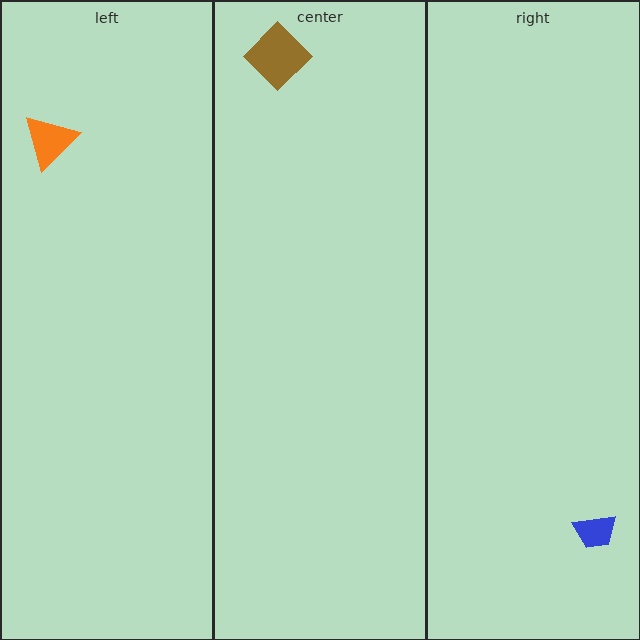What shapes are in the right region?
The blue trapezoid.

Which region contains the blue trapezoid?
The right region.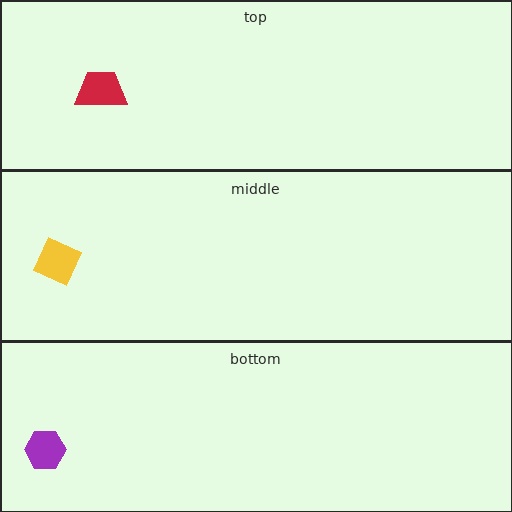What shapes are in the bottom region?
The purple hexagon.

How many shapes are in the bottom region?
1.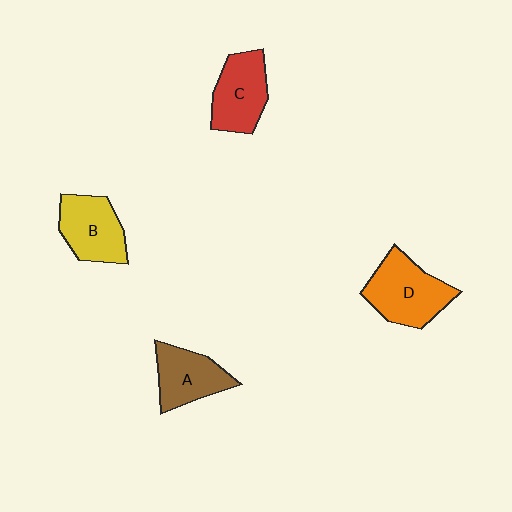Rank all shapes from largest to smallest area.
From largest to smallest: D (orange), B (yellow), C (red), A (brown).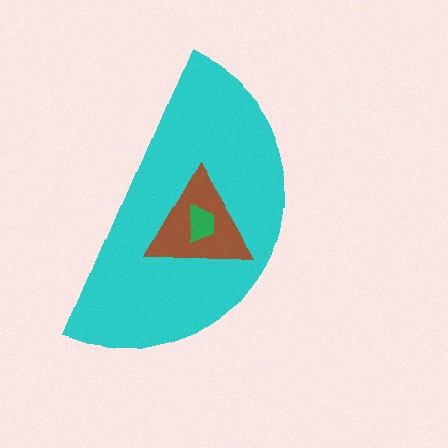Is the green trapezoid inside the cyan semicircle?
Yes.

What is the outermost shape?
The cyan semicircle.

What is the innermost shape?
The green trapezoid.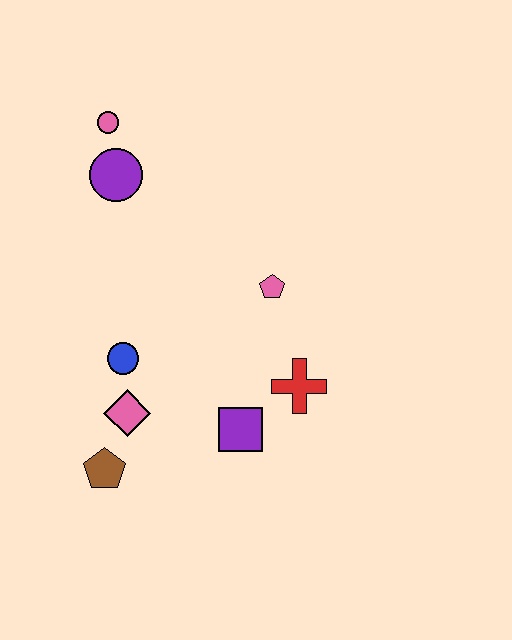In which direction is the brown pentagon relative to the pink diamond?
The brown pentagon is below the pink diamond.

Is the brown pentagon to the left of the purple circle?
Yes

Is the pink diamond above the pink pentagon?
No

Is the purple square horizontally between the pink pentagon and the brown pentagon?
Yes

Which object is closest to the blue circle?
The pink diamond is closest to the blue circle.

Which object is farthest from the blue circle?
The pink circle is farthest from the blue circle.